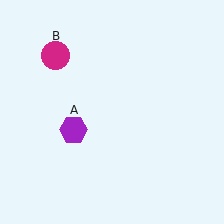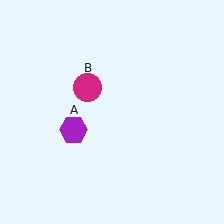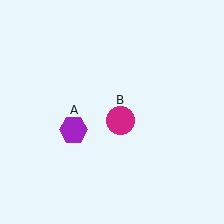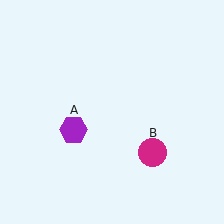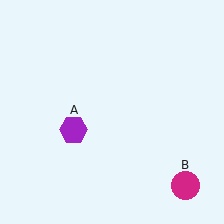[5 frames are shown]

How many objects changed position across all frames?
1 object changed position: magenta circle (object B).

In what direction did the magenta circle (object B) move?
The magenta circle (object B) moved down and to the right.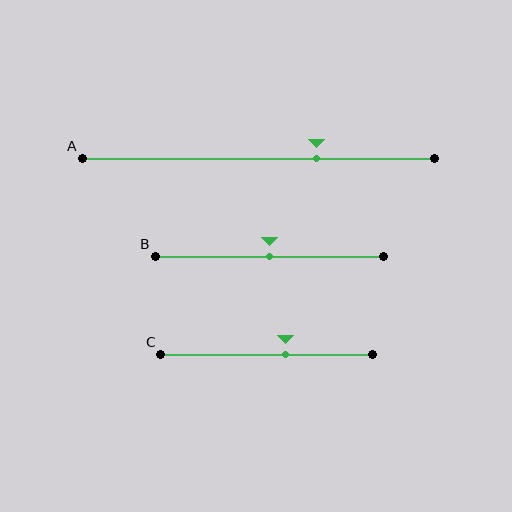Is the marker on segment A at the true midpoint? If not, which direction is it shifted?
No, the marker on segment A is shifted to the right by about 17% of the segment length.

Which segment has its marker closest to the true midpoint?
Segment B has its marker closest to the true midpoint.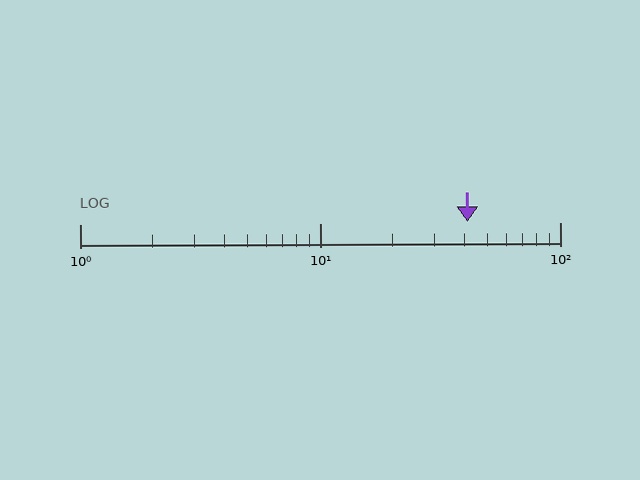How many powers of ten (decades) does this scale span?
The scale spans 2 decades, from 1 to 100.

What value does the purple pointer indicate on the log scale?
The pointer indicates approximately 41.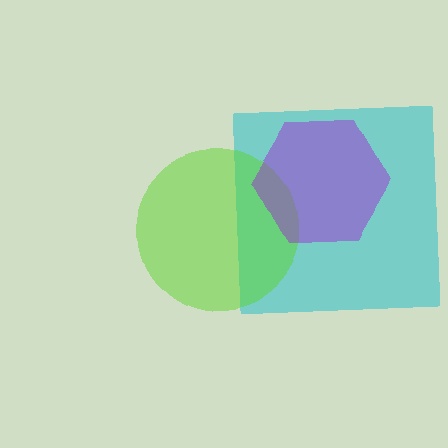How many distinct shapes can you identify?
There are 3 distinct shapes: a cyan square, a lime circle, a purple hexagon.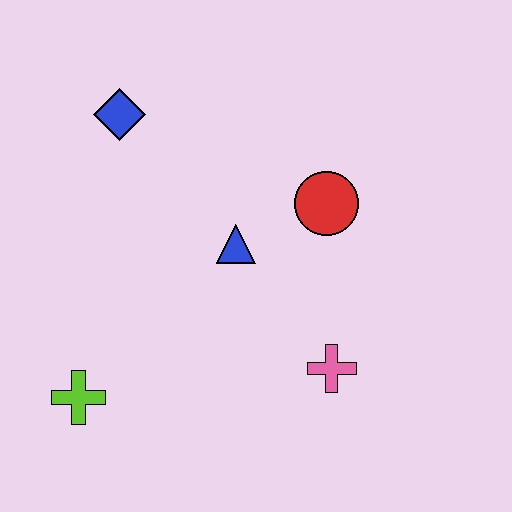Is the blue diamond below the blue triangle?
No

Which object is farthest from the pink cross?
The blue diamond is farthest from the pink cross.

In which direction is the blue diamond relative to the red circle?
The blue diamond is to the left of the red circle.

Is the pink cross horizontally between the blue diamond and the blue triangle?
No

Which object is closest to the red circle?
The blue triangle is closest to the red circle.